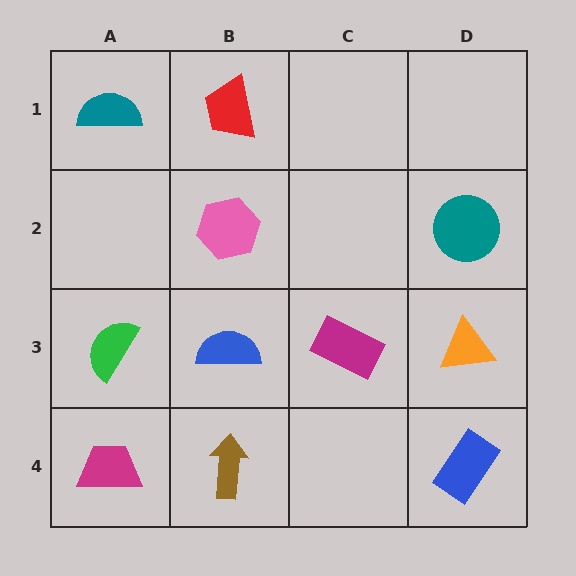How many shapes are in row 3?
4 shapes.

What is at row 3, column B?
A blue semicircle.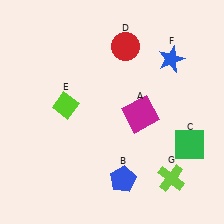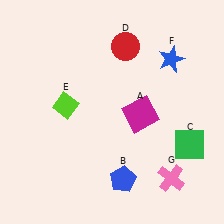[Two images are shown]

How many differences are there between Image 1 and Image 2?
There is 1 difference between the two images.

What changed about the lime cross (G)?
In Image 1, G is lime. In Image 2, it changed to pink.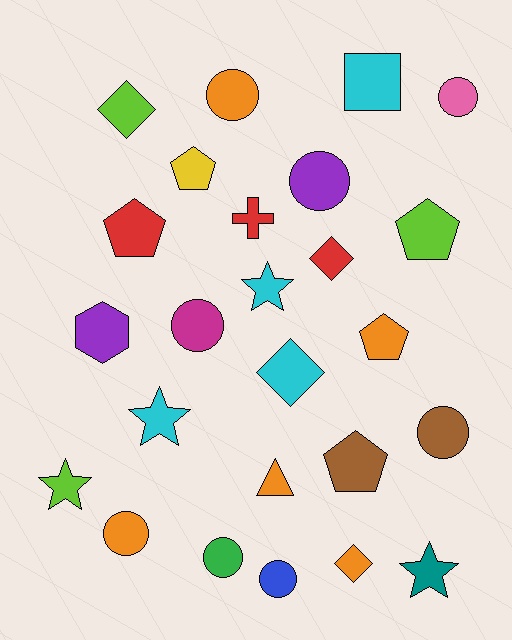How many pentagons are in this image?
There are 5 pentagons.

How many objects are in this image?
There are 25 objects.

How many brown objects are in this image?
There are 2 brown objects.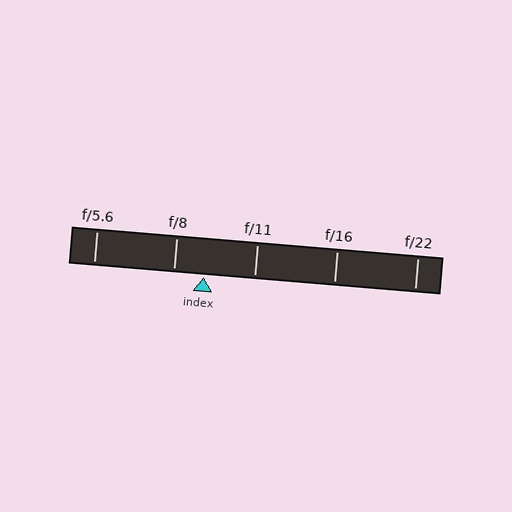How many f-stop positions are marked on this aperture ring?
There are 5 f-stop positions marked.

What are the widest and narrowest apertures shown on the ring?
The widest aperture shown is f/5.6 and the narrowest is f/22.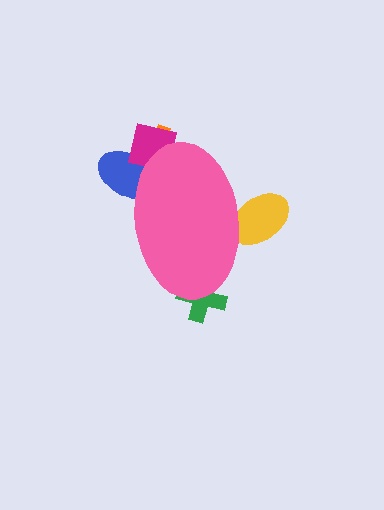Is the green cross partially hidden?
Yes, the green cross is partially hidden behind the pink ellipse.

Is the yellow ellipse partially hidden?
Yes, the yellow ellipse is partially hidden behind the pink ellipse.